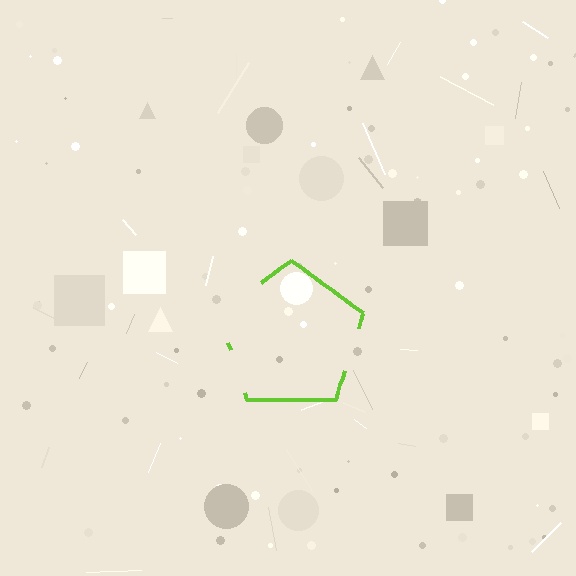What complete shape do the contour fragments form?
The contour fragments form a pentagon.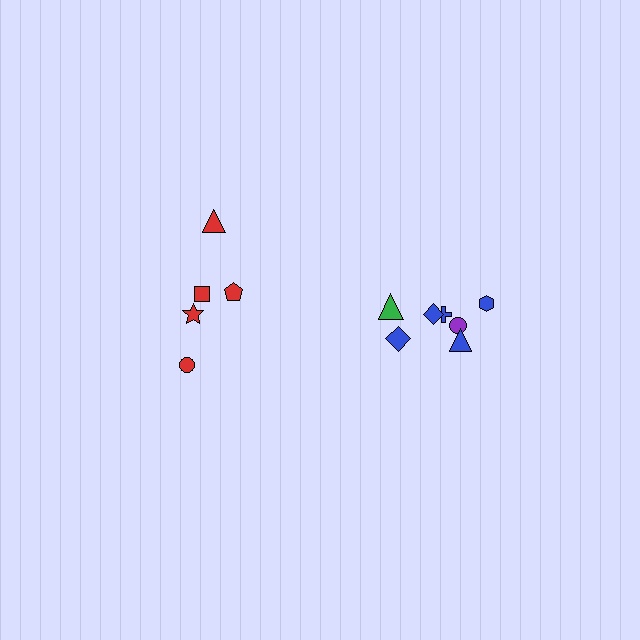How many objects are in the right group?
There are 7 objects.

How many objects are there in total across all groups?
There are 12 objects.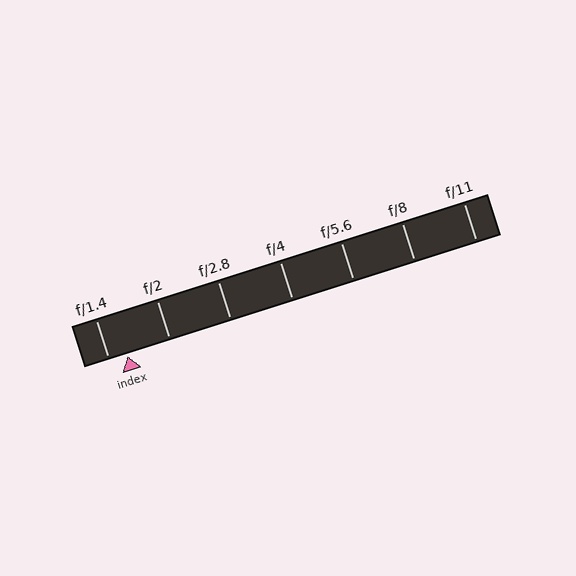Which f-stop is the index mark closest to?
The index mark is closest to f/1.4.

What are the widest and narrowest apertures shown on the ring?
The widest aperture shown is f/1.4 and the narrowest is f/11.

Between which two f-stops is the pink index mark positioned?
The index mark is between f/1.4 and f/2.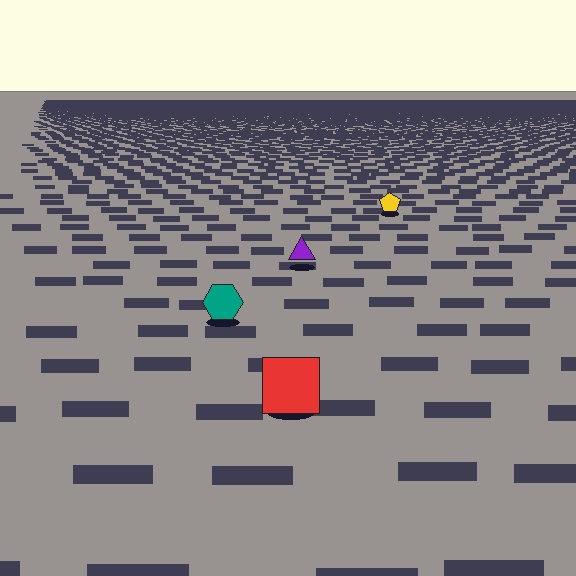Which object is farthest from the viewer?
The yellow pentagon is farthest from the viewer. It appears smaller and the ground texture around it is denser.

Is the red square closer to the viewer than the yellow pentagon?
Yes. The red square is closer — you can tell from the texture gradient: the ground texture is coarser near it.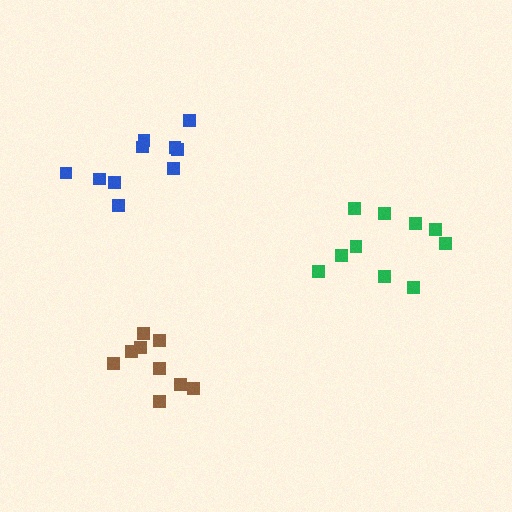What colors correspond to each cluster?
The clusters are colored: blue, brown, green.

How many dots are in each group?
Group 1: 10 dots, Group 2: 9 dots, Group 3: 10 dots (29 total).